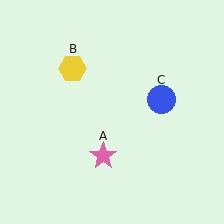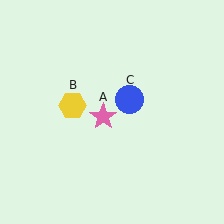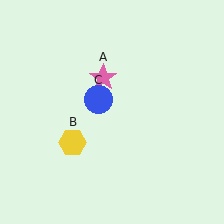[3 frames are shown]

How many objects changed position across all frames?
3 objects changed position: pink star (object A), yellow hexagon (object B), blue circle (object C).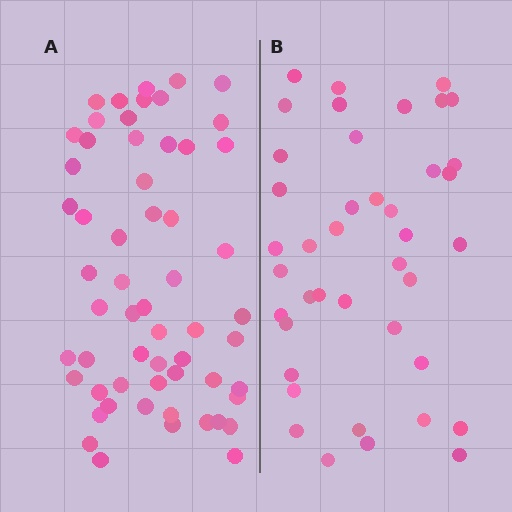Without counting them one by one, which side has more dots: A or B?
Region A (the left region) has more dots.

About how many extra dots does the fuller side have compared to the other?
Region A has approximately 15 more dots than region B.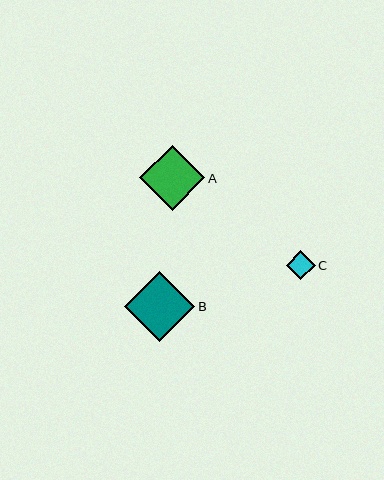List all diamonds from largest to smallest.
From largest to smallest: B, A, C.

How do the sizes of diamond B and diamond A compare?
Diamond B and diamond A are approximately the same size.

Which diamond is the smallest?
Diamond C is the smallest with a size of approximately 29 pixels.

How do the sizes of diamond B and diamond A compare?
Diamond B and diamond A are approximately the same size.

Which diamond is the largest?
Diamond B is the largest with a size of approximately 70 pixels.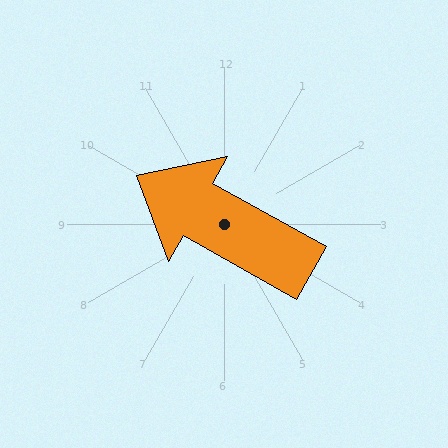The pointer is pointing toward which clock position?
Roughly 10 o'clock.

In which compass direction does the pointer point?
Northwest.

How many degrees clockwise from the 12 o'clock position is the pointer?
Approximately 299 degrees.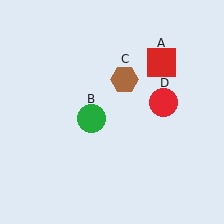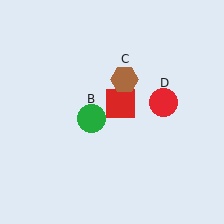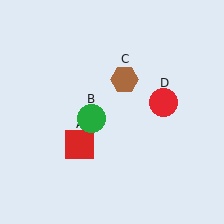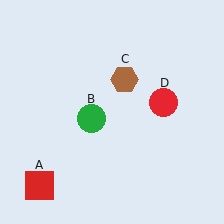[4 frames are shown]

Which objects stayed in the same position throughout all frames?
Green circle (object B) and brown hexagon (object C) and red circle (object D) remained stationary.